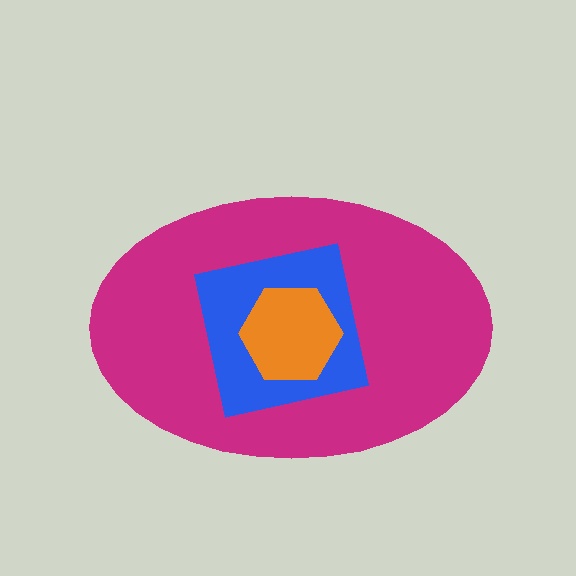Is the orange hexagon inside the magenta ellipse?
Yes.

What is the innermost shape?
The orange hexagon.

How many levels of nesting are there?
3.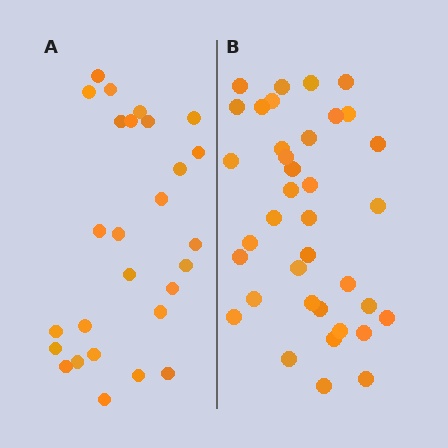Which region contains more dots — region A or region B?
Region B (the right region) has more dots.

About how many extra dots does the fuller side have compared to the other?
Region B has roughly 10 or so more dots than region A.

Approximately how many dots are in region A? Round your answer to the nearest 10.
About 30 dots. (The exact count is 27, which rounds to 30.)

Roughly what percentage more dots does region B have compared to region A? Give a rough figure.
About 35% more.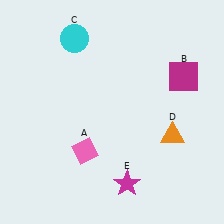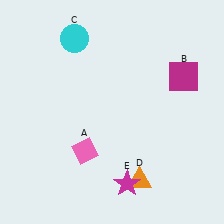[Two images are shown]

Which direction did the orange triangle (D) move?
The orange triangle (D) moved down.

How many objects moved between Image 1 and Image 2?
1 object moved between the two images.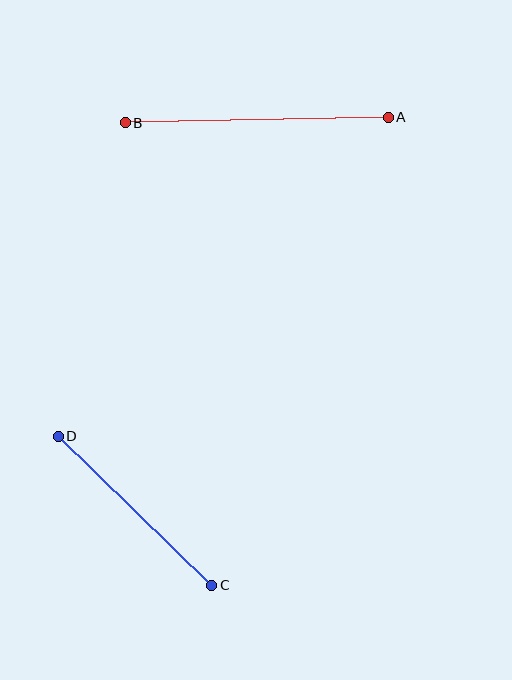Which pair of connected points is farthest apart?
Points A and B are farthest apart.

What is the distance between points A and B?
The distance is approximately 263 pixels.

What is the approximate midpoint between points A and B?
The midpoint is at approximately (257, 120) pixels.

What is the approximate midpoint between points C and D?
The midpoint is at approximately (135, 511) pixels.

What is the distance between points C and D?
The distance is approximately 214 pixels.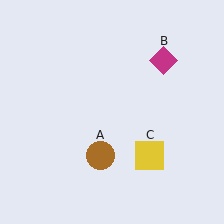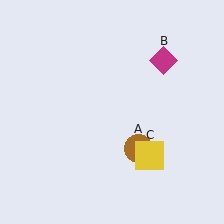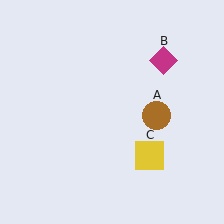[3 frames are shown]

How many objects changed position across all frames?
1 object changed position: brown circle (object A).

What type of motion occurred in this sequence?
The brown circle (object A) rotated counterclockwise around the center of the scene.